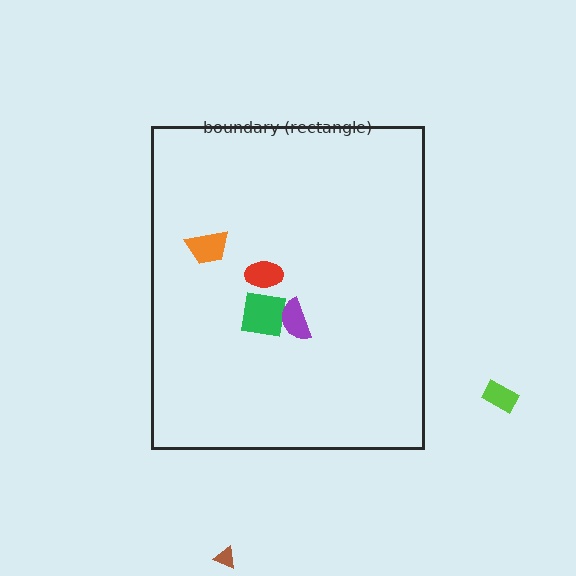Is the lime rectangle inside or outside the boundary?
Outside.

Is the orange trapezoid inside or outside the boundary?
Inside.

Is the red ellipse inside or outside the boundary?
Inside.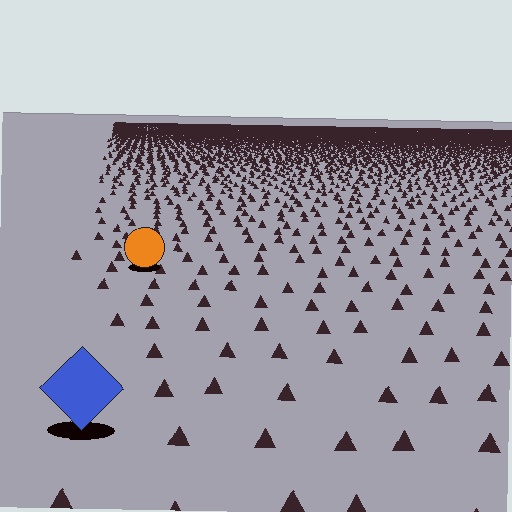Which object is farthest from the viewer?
The orange circle is farthest from the viewer. It appears smaller and the ground texture around it is denser.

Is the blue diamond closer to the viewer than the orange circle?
Yes. The blue diamond is closer — you can tell from the texture gradient: the ground texture is coarser near it.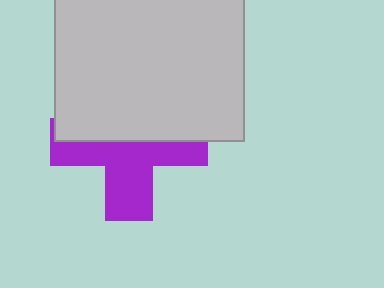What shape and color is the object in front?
The object in front is a light gray rectangle.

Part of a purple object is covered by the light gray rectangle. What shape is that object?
It is a cross.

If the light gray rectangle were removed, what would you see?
You would see the complete purple cross.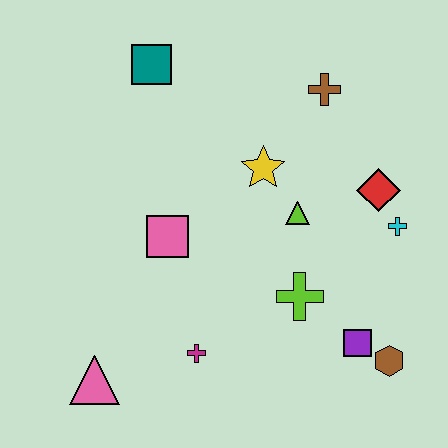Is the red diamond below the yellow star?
Yes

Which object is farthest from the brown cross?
The pink triangle is farthest from the brown cross.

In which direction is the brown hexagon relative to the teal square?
The brown hexagon is below the teal square.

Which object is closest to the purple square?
The brown hexagon is closest to the purple square.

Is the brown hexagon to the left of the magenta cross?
No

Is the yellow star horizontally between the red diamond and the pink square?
Yes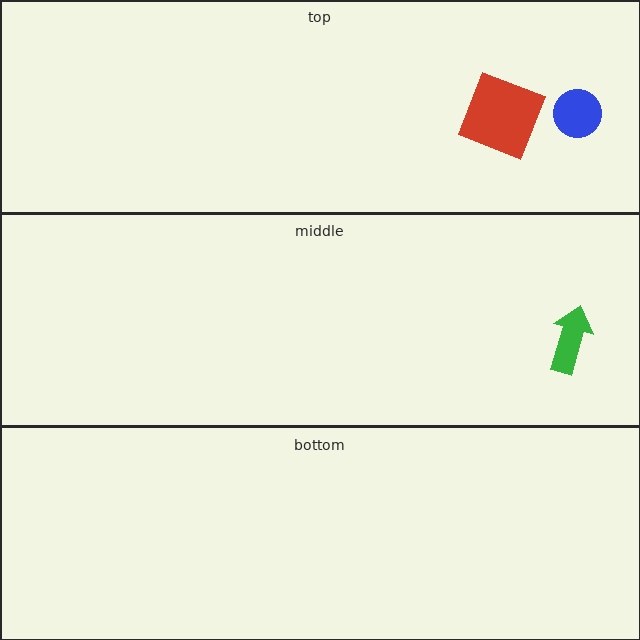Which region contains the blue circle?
The top region.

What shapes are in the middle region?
The green arrow.